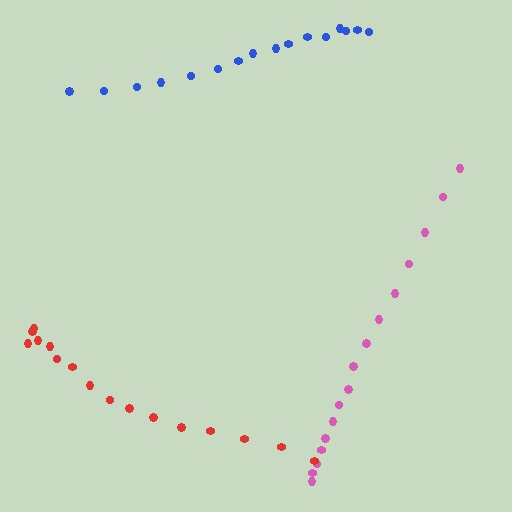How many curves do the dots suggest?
There are 3 distinct paths.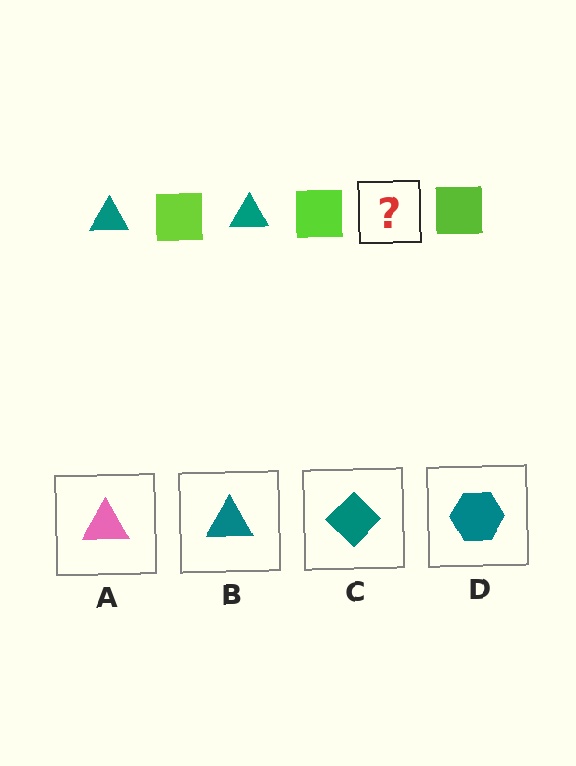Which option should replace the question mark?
Option B.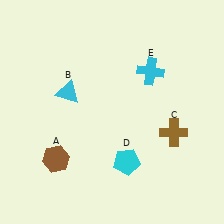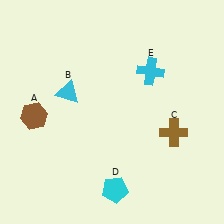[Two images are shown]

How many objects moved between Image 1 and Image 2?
2 objects moved between the two images.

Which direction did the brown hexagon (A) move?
The brown hexagon (A) moved up.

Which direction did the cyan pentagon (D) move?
The cyan pentagon (D) moved down.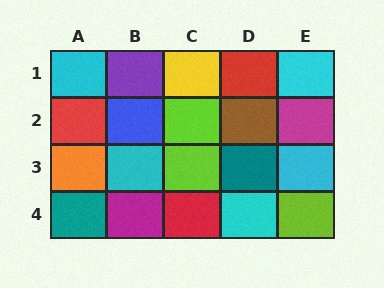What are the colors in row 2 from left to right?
Red, blue, lime, brown, magenta.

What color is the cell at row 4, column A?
Teal.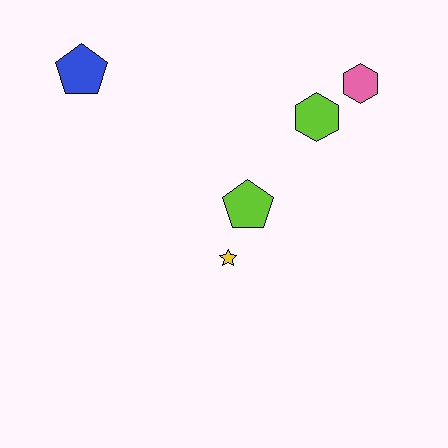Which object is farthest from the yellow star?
The blue pentagon is farthest from the yellow star.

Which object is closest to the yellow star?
The lime pentagon is closest to the yellow star.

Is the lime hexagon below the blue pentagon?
Yes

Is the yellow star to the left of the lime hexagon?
Yes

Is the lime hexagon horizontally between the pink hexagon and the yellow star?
Yes